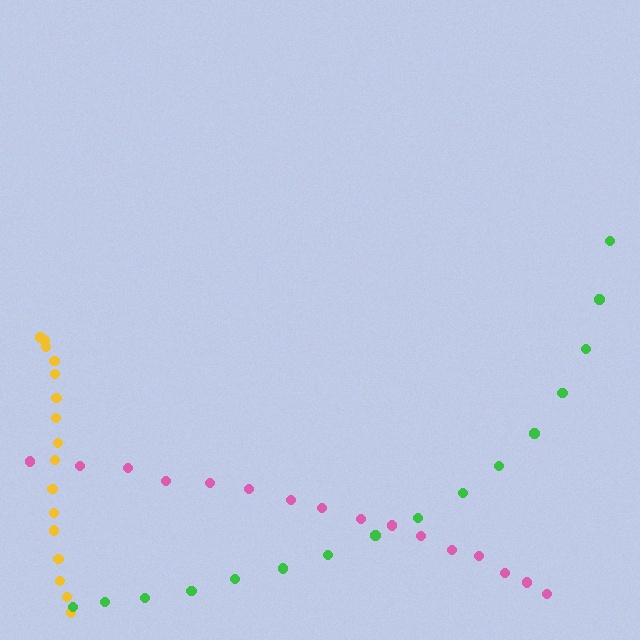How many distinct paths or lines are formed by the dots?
There are 3 distinct paths.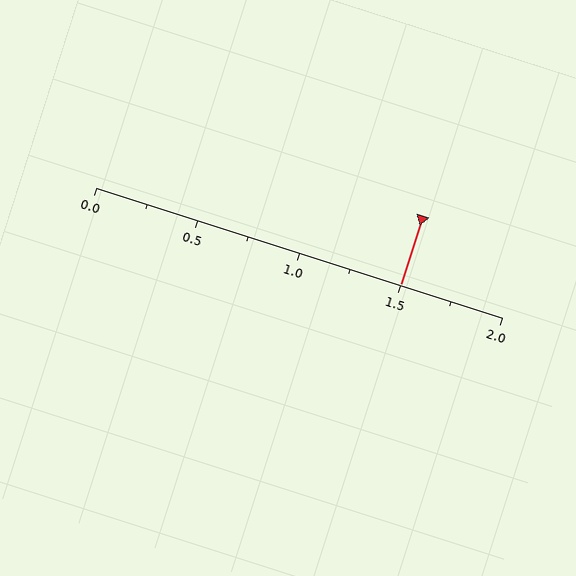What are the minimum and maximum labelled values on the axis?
The axis runs from 0.0 to 2.0.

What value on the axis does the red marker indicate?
The marker indicates approximately 1.5.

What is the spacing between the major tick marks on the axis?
The major ticks are spaced 0.5 apart.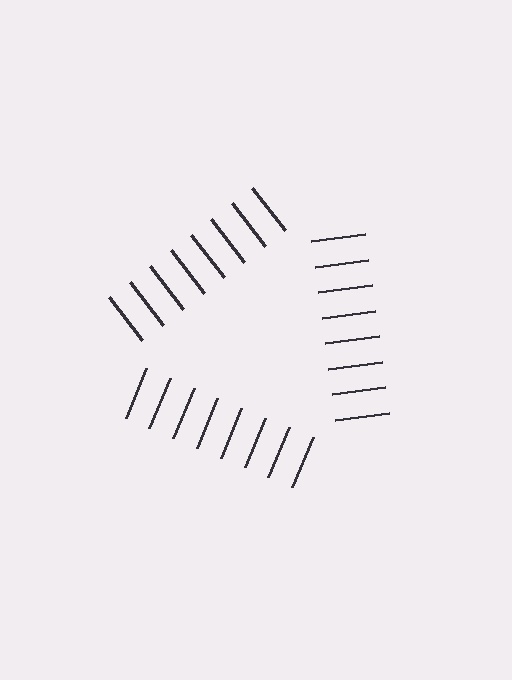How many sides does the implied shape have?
3 sides — the line-ends trace a triangle.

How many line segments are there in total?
24 — 8 along each of the 3 edges.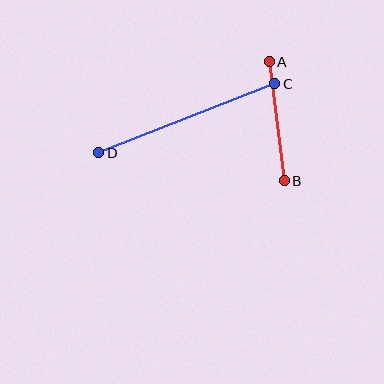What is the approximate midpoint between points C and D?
The midpoint is at approximately (187, 118) pixels.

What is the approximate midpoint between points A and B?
The midpoint is at approximately (277, 121) pixels.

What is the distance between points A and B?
The distance is approximately 120 pixels.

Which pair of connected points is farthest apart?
Points C and D are farthest apart.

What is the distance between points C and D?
The distance is approximately 189 pixels.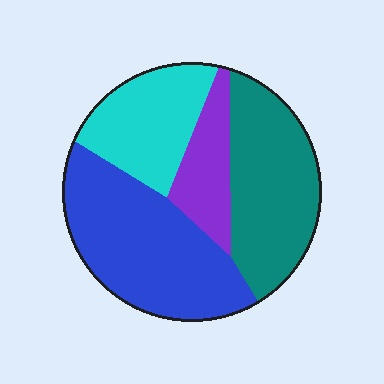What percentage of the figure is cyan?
Cyan takes up about one fifth (1/5) of the figure.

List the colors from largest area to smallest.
From largest to smallest: blue, teal, cyan, purple.